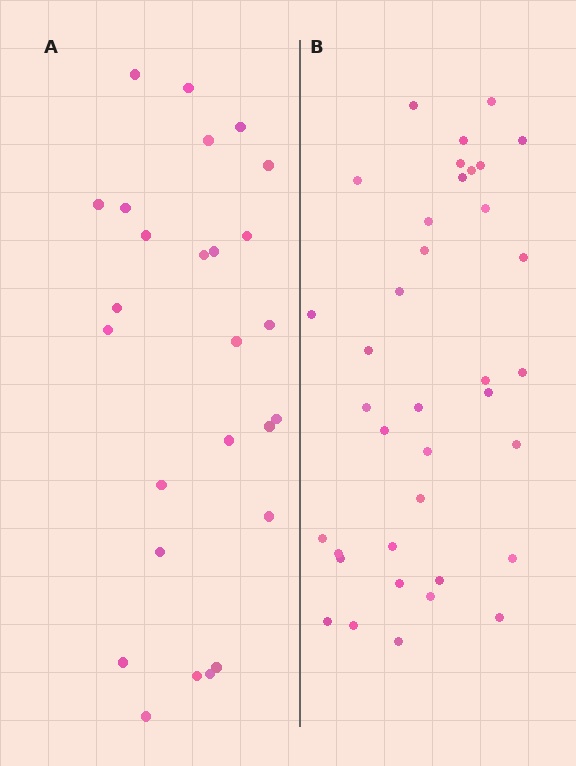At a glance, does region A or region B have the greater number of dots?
Region B (the right region) has more dots.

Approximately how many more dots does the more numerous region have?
Region B has roughly 12 or so more dots than region A.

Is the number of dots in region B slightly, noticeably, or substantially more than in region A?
Region B has noticeably more, but not dramatically so. The ratio is roughly 1.4 to 1.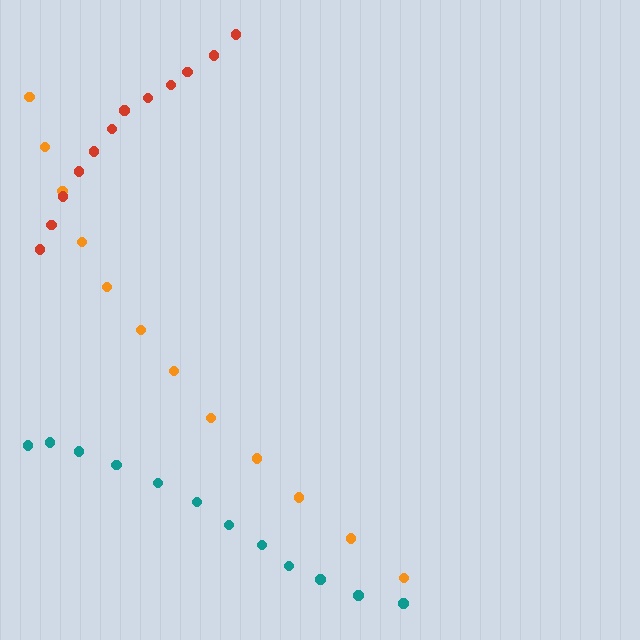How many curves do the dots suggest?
There are 3 distinct paths.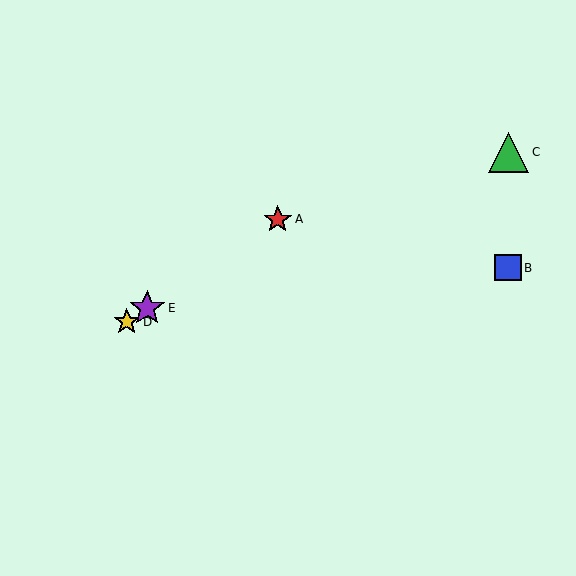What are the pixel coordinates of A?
Object A is at (278, 219).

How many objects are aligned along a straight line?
3 objects (A, D, E) are aligned along a straight line.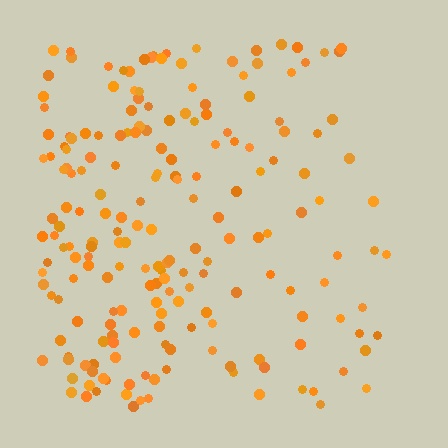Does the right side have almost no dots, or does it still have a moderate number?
Still a moderate number, just noticeably fewer than the left.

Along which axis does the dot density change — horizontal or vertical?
Horizontal.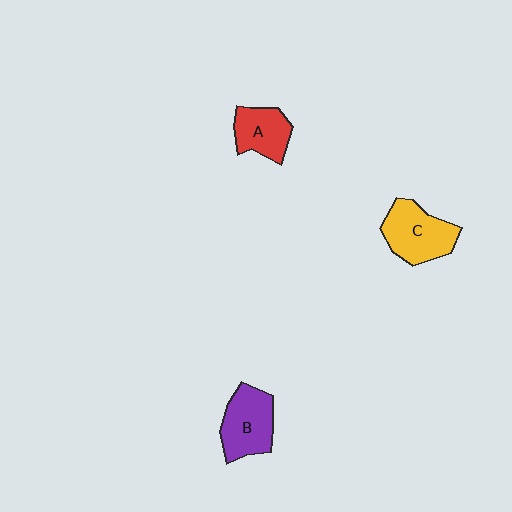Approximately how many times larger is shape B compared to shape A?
Approximately 1.3 times.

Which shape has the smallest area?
Shape A (red).